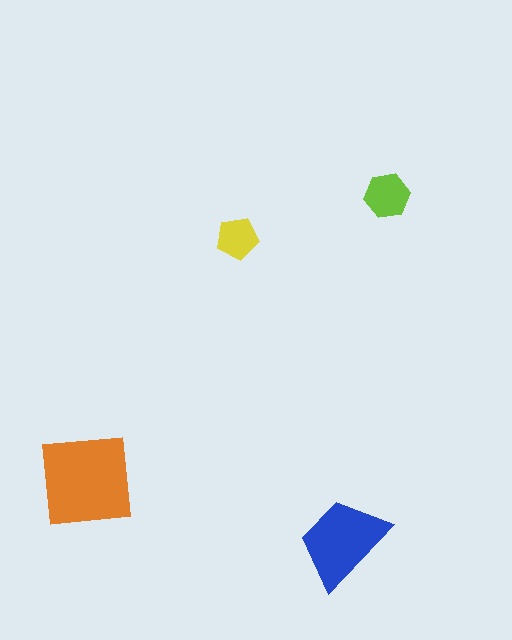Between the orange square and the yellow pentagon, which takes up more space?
The orange square.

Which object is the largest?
The orange square.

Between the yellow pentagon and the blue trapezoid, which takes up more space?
The blue trapezoid.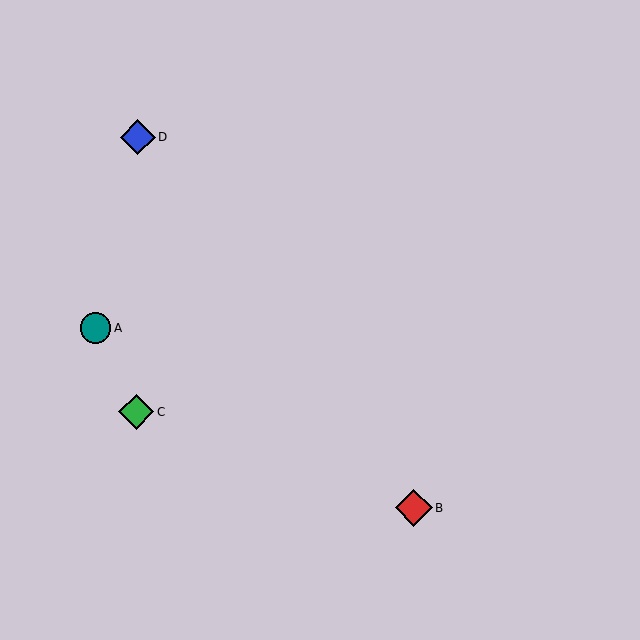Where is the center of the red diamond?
The center of the red diamond is at (414, 508).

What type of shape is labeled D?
Shape D is a blue diamond.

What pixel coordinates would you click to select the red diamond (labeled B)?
Click at (414, 508) to select the red diamond B.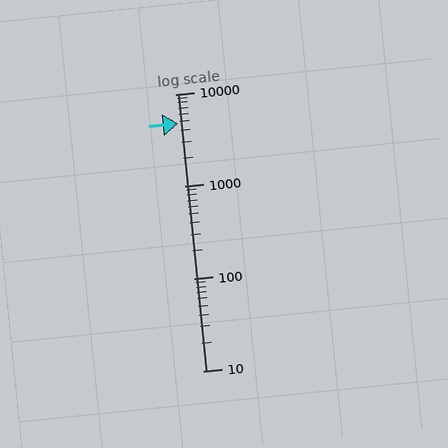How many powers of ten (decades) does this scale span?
The scale spans 3 decades, from 10 to 10000.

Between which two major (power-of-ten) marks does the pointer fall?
The pointer is between 1000 and 10000.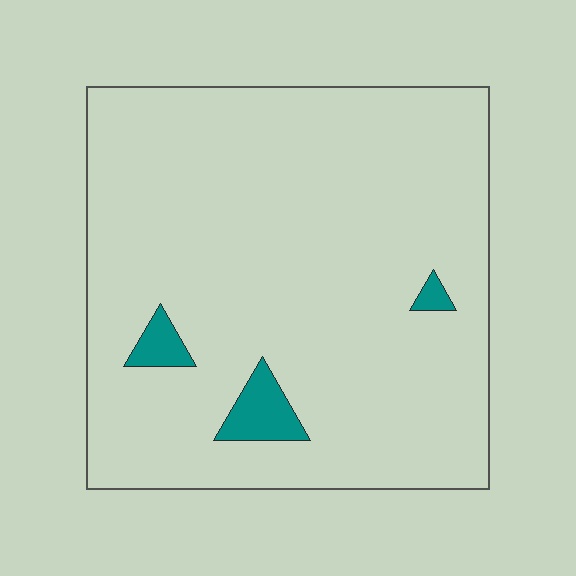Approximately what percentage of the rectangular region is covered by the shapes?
Approximately 5%.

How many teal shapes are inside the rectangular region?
3.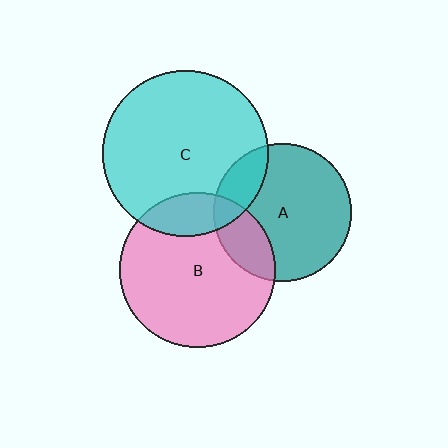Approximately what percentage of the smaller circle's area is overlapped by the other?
Approximately 20%.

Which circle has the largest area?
Circle C (cyan).